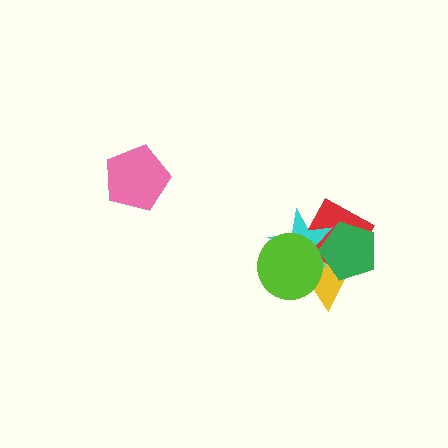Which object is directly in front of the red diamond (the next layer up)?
The cyan star is directly in front of the red diamond.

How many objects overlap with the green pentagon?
3 objects overlap with the green pentagon.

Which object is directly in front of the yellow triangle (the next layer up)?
The red diamond is directly in front of the yellow triangle.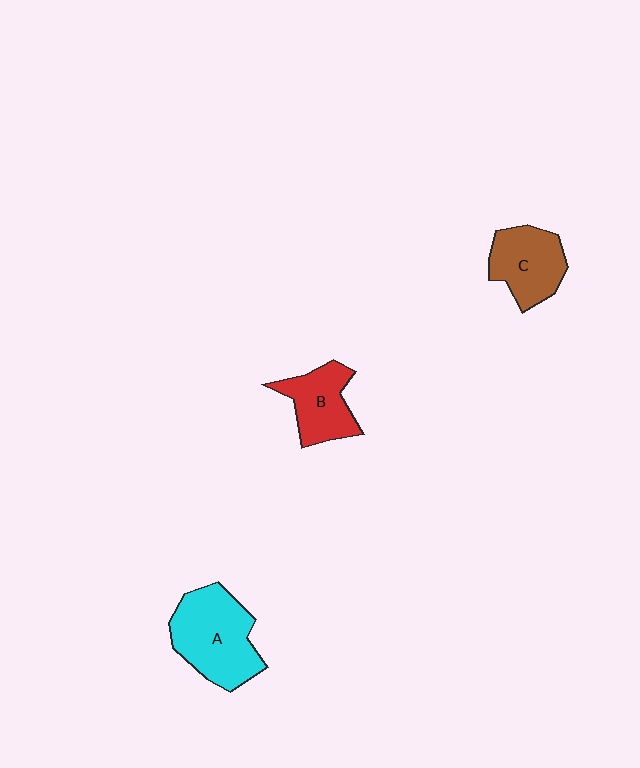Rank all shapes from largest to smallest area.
From largest to smallest: A (cyan), C (brown), B (red).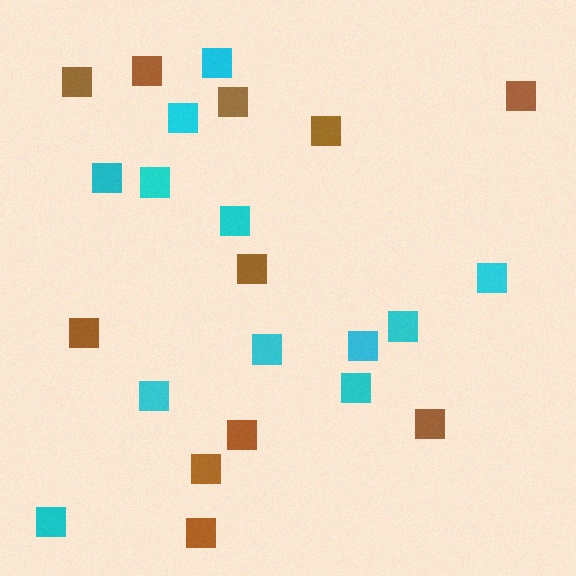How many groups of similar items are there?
There are 2 groups: one group of brown squares (11) and one group of cyan squares (12).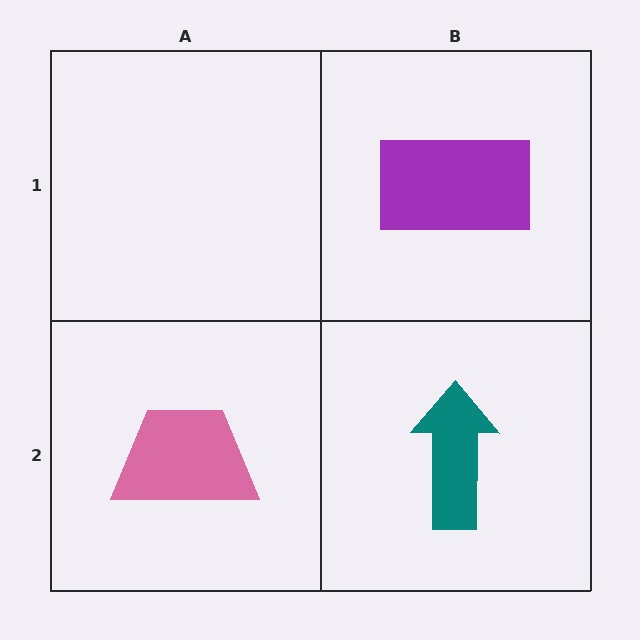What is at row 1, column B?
A purple rectangle.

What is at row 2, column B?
A teal arrow.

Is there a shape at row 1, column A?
No, that cell is empty.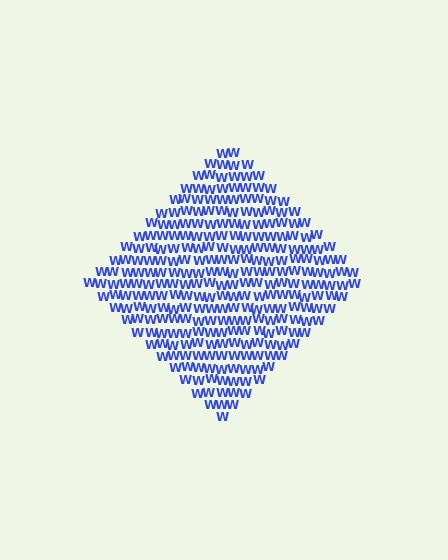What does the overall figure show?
The overall figure shows a diamond.